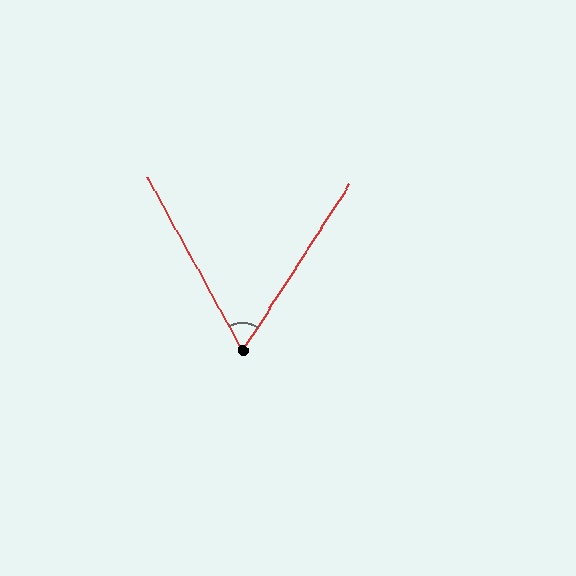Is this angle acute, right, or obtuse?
It is acute.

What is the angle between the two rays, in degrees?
Approximately 62 degrees.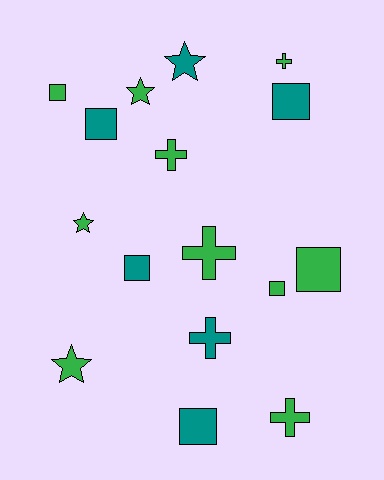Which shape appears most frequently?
Square, with 7 objects.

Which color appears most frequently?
Green, with 10 objects.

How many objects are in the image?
There are 16 objects.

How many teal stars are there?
There is 1 teal star.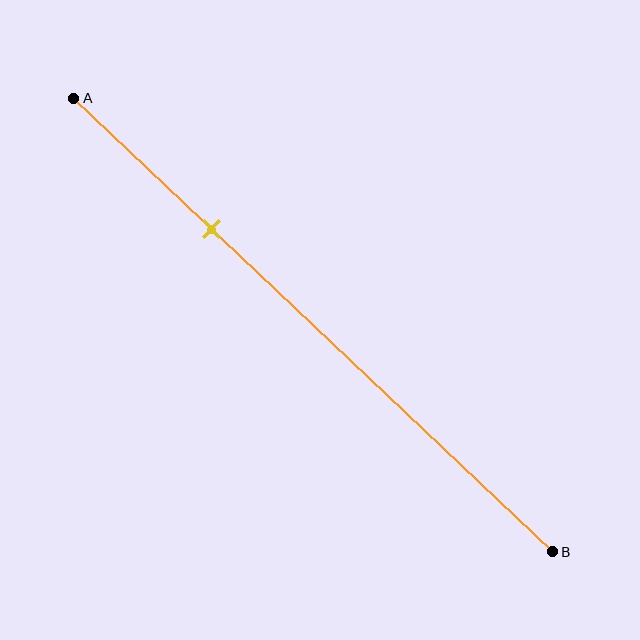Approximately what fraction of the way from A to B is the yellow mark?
The yellow mark is approximately 30% of the way from A to B.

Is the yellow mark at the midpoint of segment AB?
No, the mark is at about 30% from A, not at the 50% midpoint.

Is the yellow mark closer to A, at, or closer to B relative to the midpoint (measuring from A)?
The yellow mark is closer to point A than the midpoint of segment AB.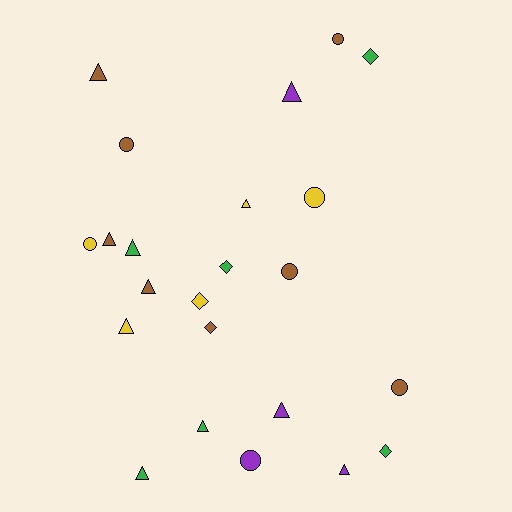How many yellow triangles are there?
There are 2 yellow triangles.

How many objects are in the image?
There are 23 objects.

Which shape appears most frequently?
Triangle, with 11 objects.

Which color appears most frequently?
Brown, with 8 objects.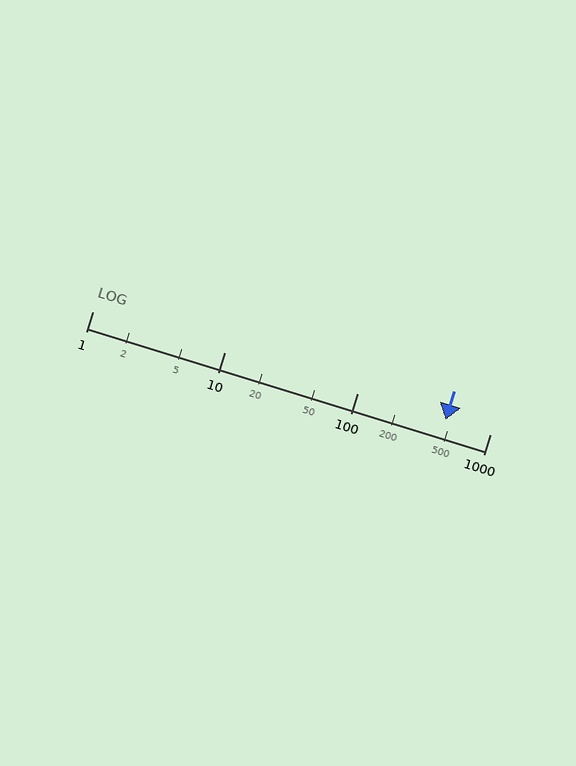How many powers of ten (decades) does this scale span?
The scale spans 3 decades, from 1 to 1000.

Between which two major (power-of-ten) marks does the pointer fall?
The pointer is between 100 and 1000.